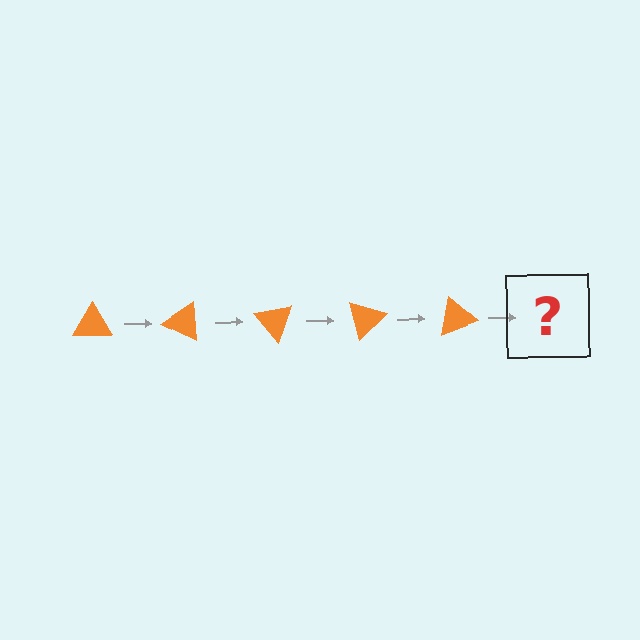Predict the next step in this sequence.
The next step is an orange triangle rotated 125 degrees.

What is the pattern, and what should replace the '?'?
The pattern is that the triangle rotates 25 degrees each step. The '?' should be an orange triangle rotated 125 degrees.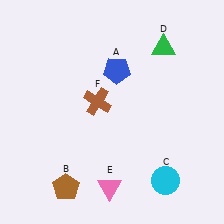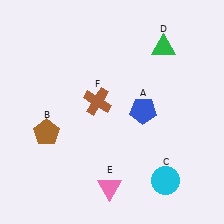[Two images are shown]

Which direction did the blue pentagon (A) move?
The blue pentagon (A) moved down.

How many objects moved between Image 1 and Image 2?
2 objects moved between the two images.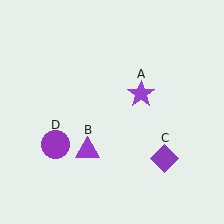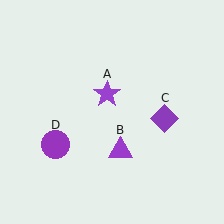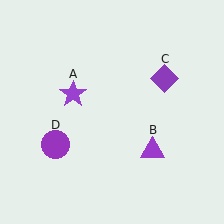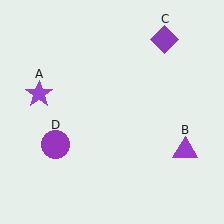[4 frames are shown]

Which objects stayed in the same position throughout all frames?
Purple circle (object D) remained stationary.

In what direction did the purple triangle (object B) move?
The purple triangle (object B) moved right.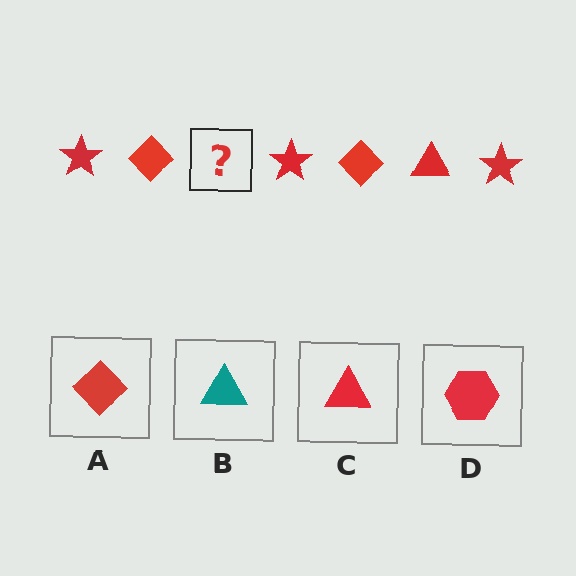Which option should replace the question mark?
Option C.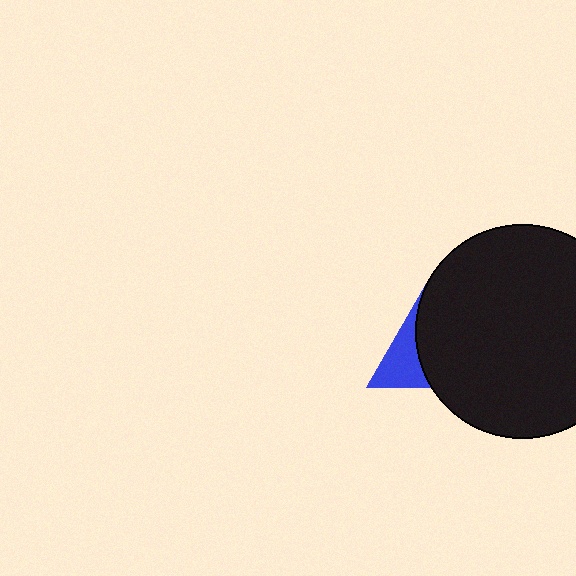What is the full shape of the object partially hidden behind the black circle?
The partially hidden object is a blue triangle.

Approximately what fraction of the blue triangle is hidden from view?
Roughly 61% of the blue triangle is hidden behind the black circle.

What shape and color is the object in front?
The object in front is a black circle.